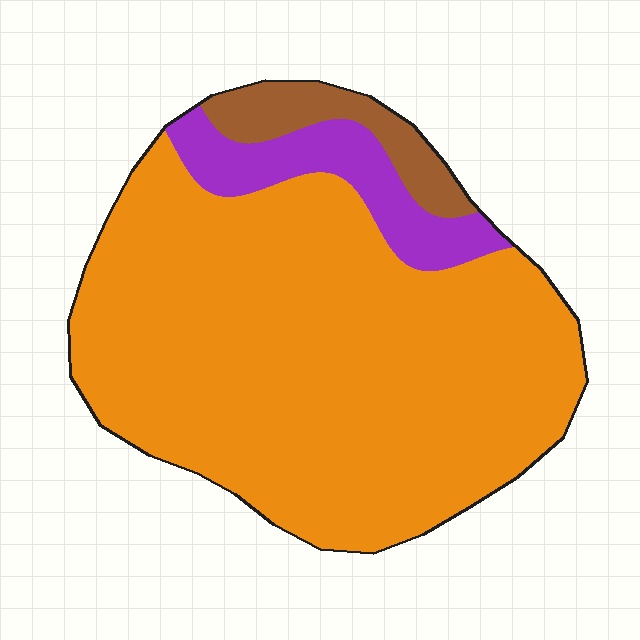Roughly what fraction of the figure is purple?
Purple covers about 10% of the figure.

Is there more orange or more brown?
Orange.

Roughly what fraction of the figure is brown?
Brown takes up less than a sixth of the figure.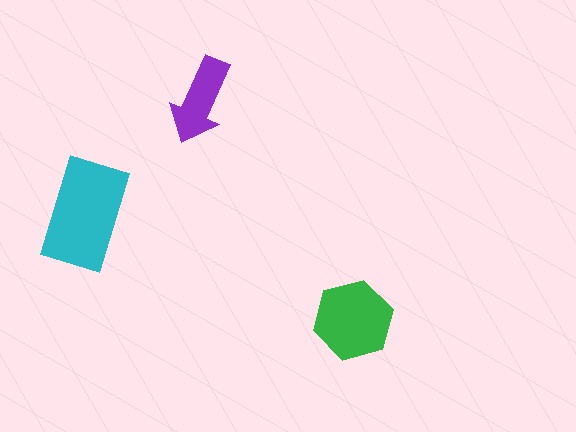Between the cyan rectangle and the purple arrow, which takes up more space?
The cyan rectangle.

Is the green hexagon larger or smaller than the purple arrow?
Larger.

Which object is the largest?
The cyan rectangle.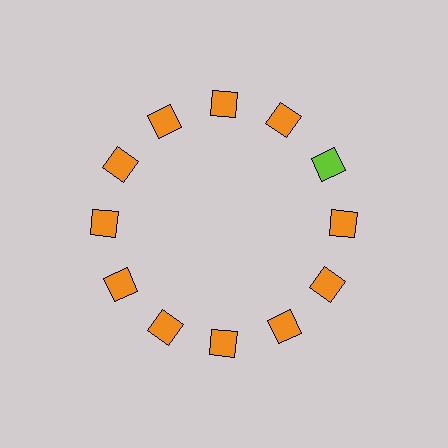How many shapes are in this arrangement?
There are 12 shapes arranged in a ring pattern.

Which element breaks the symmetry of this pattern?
The lime square at roughly the 2 o'clock position breaks the symmetry. All other shapes are orange squares.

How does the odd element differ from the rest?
It has a different color: lime instead of orange.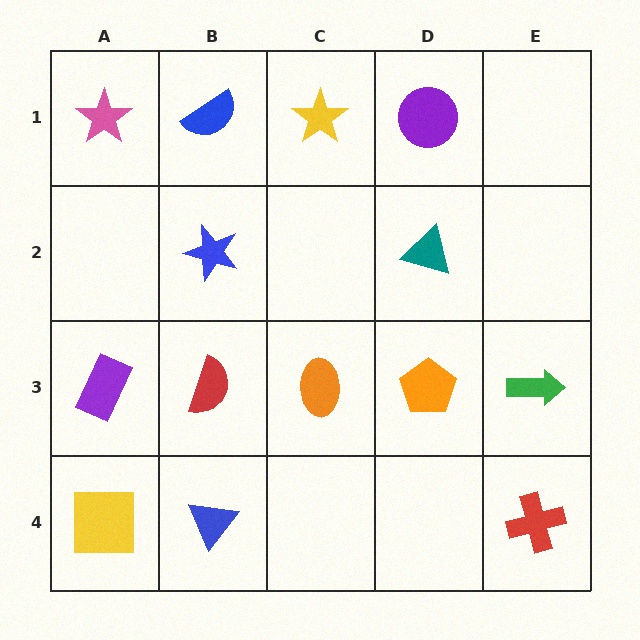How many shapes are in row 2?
2 shapes.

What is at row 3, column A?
A purple rectangle.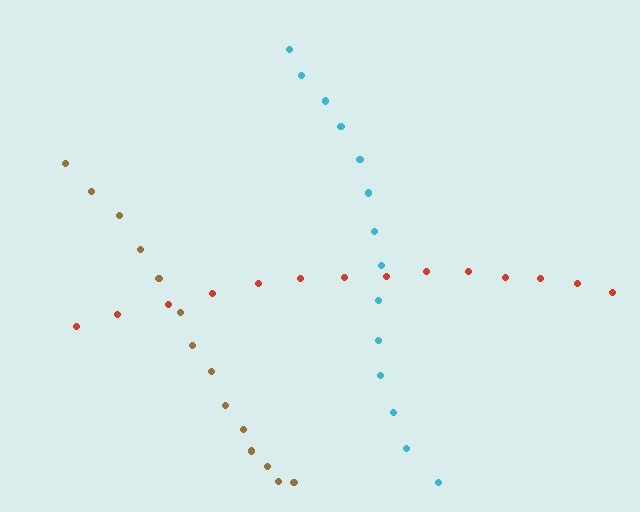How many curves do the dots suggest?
There are 3 distinct paths.